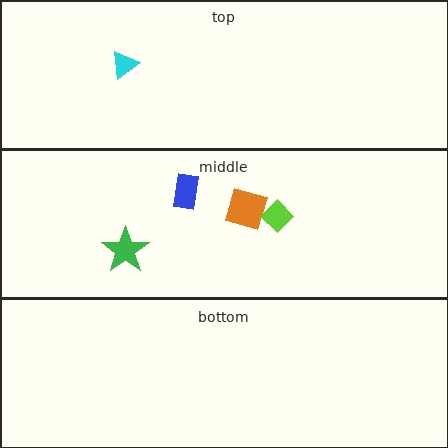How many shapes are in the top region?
1.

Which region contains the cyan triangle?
The top region.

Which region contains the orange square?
The middle region.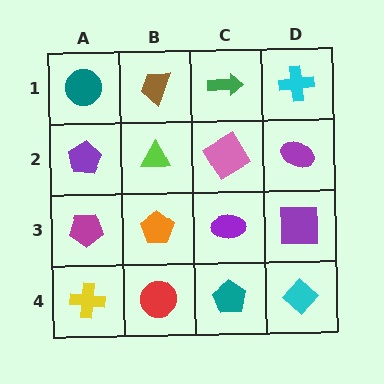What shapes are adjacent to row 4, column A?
A magenta pentagon (row 3, column A), a red circle (row 4, column B).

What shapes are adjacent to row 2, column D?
A cyan cross (row 1, column D), a purple square (row 3, column D), a pink diamond (row 2, column C).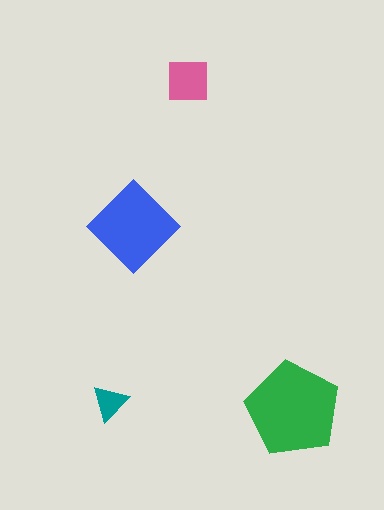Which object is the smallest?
The teal triangle.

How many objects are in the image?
There are 4 objects in the image.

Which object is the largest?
The green pentagon.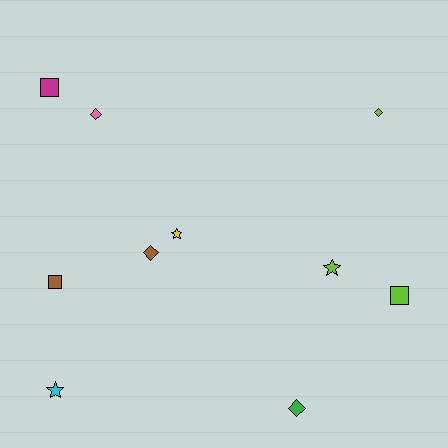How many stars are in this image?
There are 3 stars.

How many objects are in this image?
There are 10 objects.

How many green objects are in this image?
There is 1 green object.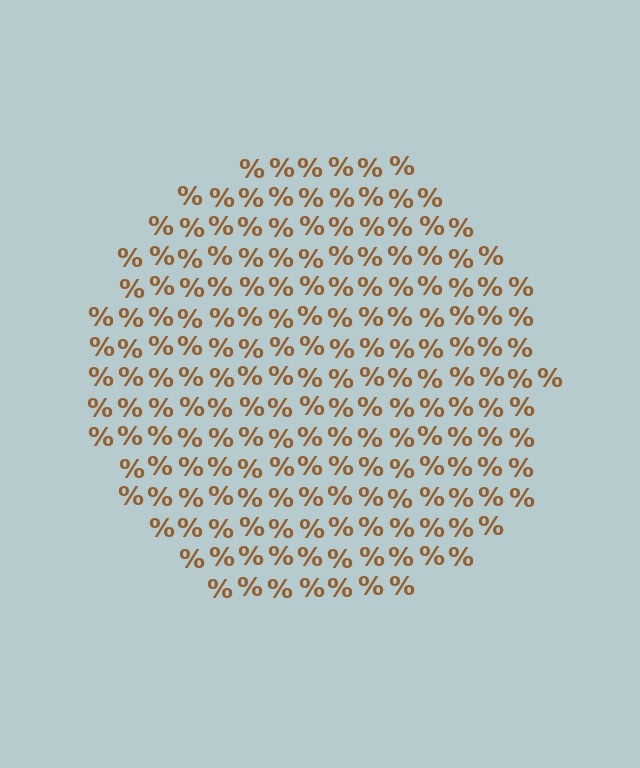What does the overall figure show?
The overall figure shows a circle.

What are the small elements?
The small elements are percent signs.